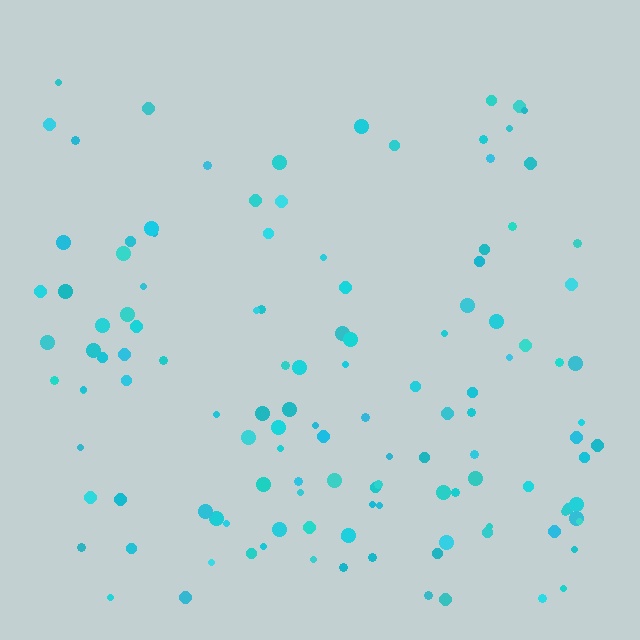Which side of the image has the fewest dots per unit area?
The top.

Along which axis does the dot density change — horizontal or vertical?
Vertical.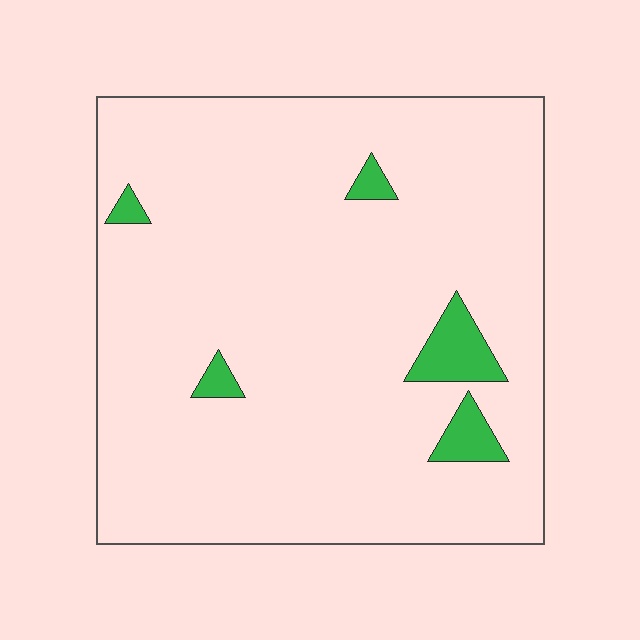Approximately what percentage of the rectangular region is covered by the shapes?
Approximately 5%.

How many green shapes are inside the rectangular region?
5.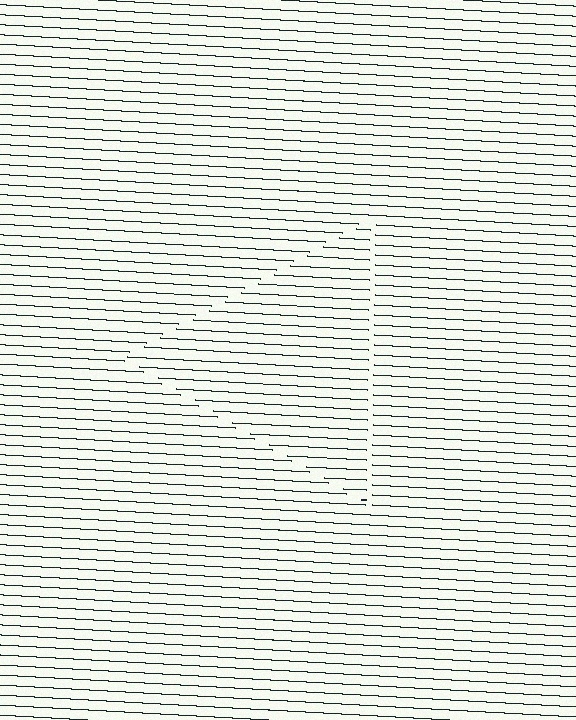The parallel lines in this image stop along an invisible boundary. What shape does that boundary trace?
An illusory triangle. The interior of the shape contains the same grating, shifted by half a period — the contour is defined by the phase discontinuity where line-ends from the inner and outer gratings abut.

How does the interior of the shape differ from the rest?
The interior of the shape contains the same grating, shifted by half a period — the contour is defined by the phase discontinuity where line-ends from the inner and outer gratings abut.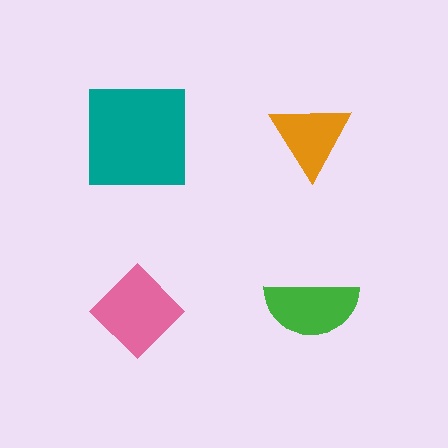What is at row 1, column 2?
An orange triangle.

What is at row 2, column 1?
A pink diamond.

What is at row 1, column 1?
A teal square.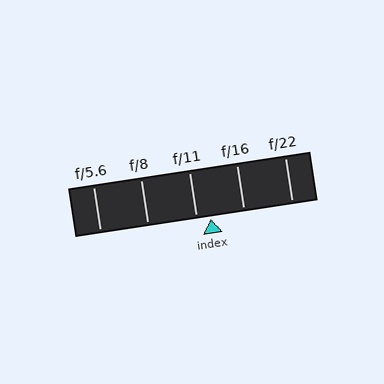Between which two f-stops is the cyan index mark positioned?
The index mark is between f/11 and f/16.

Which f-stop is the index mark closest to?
The index mark is closest to f/11.